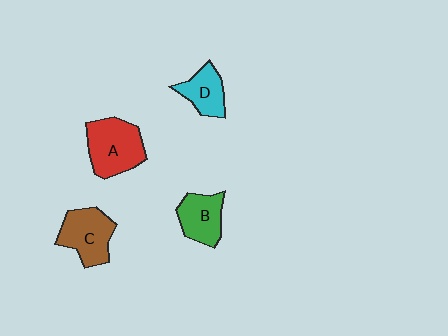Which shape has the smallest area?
Shape D (cyan).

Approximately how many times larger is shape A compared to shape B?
Approximately 1.4 times.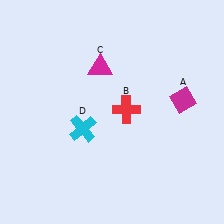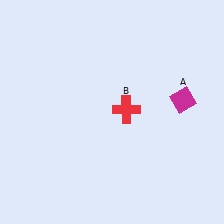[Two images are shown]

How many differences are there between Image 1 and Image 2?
There are 2 differences between the two images.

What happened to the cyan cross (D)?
The cyan cross (D) was removed in Image 2. It was in the bottom-left area of Image 1.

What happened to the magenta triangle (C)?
The magenta triangle (C) was removed in Image 2. It was in the top-left area of Image 1.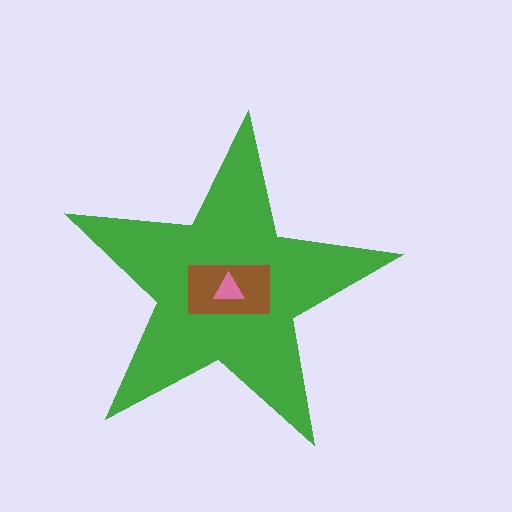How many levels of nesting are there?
3.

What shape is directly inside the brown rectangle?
The pink triangle.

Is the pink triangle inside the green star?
Yes.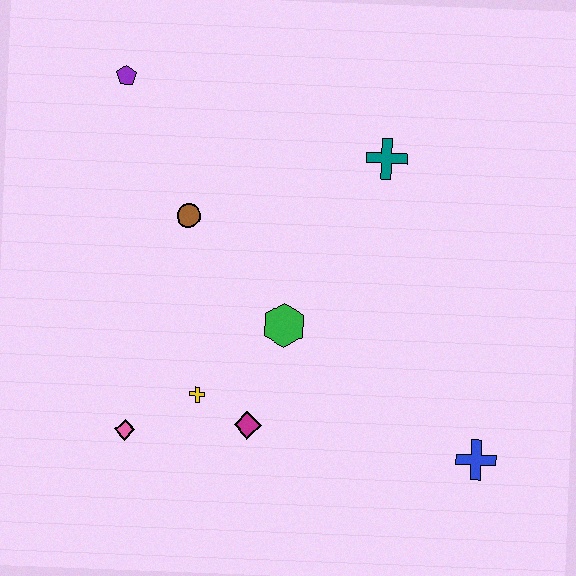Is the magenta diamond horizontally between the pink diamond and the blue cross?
Yes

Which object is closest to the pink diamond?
The yellow cross is closest to the pink diamond.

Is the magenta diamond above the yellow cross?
No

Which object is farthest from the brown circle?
The blue cross is farthest from the brown circle.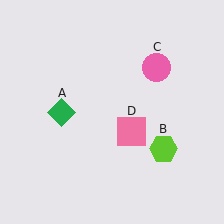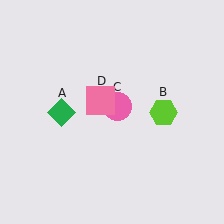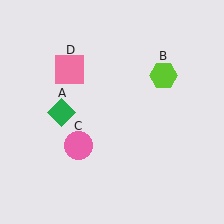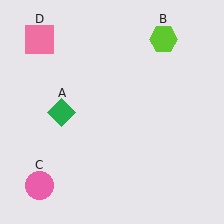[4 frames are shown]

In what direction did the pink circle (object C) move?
The pink circle (object C) moved down and to the left.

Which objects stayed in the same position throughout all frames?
Green diamond (object A) remained stationary.